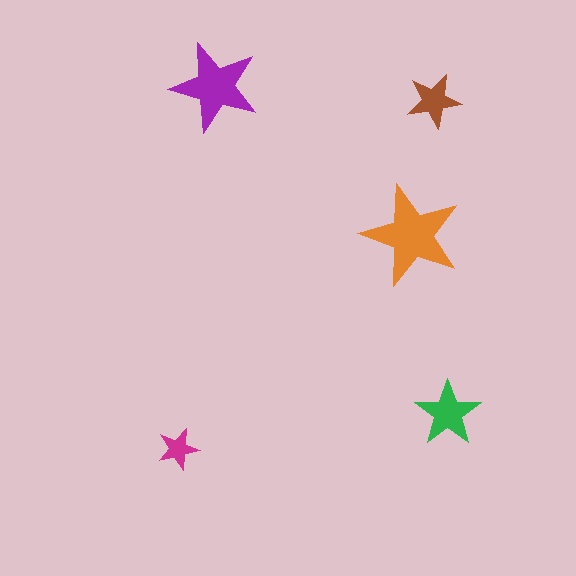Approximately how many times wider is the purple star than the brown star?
About 1.5 times wider.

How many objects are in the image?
There are 5 objects in the image.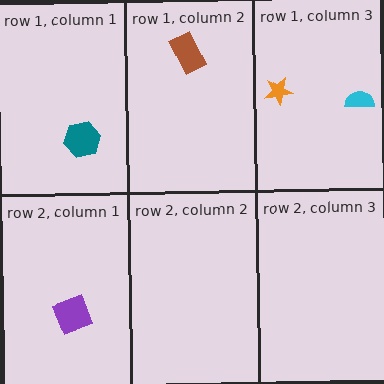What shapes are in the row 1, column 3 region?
The cyan semicircle, the orange star.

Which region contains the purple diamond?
The row 2, column 1 region.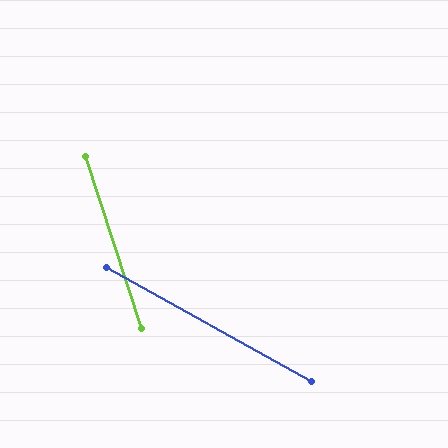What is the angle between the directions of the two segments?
Approximately 43 degrees.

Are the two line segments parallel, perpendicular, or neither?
Neither parallel nor perpendicular — they differ by about 43°.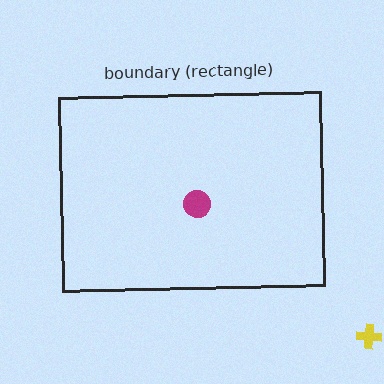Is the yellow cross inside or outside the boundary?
Outside.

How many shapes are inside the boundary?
1 inside, 1 outside.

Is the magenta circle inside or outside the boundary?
Inside.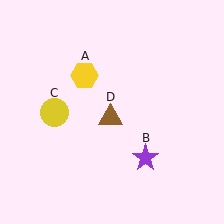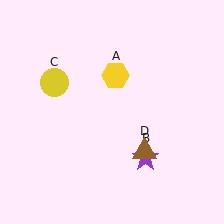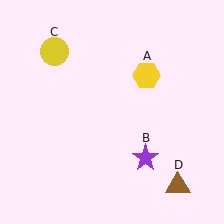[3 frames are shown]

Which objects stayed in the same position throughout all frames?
Purple star (object B) remained stationary.